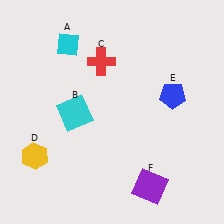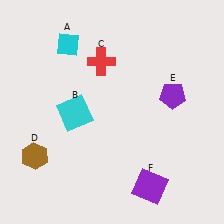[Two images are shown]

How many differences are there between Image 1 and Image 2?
There are 2 differences between the two images.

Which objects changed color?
D changed from yellow to brown. E changed from blue to purple.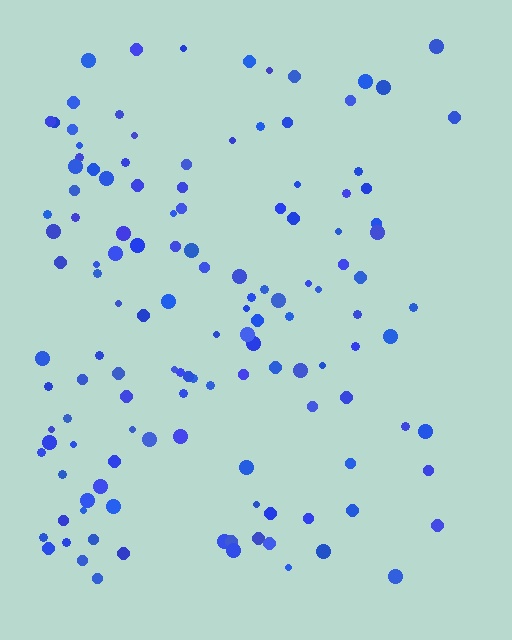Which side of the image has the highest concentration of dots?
The left.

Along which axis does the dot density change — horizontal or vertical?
Horizontal.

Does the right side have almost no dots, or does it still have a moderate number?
Still a moderate number, just noticeably fewer than the left.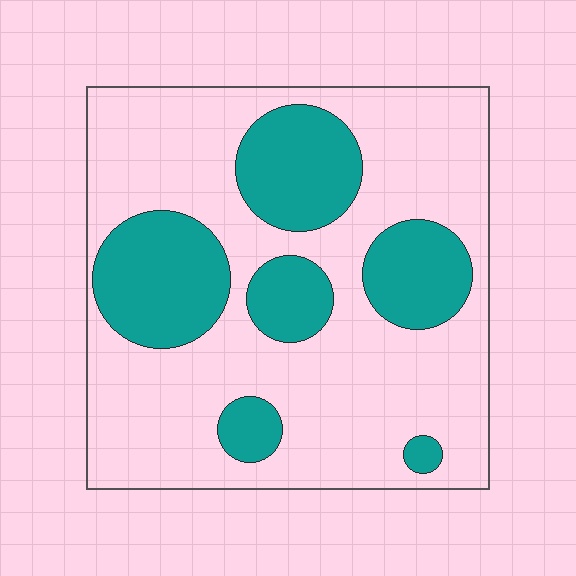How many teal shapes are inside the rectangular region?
6.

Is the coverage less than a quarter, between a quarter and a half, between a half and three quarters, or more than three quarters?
Between a quarter and a half.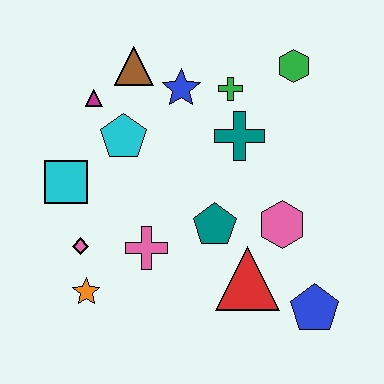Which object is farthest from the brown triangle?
The blue pentagon is farthest from the brown triangle.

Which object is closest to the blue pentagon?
The red triangle is closest to the blue pentagon.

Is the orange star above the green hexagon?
No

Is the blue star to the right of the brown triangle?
Yes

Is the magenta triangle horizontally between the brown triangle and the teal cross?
No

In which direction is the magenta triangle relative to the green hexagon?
The magenta triangle is to the left of the green hexagon.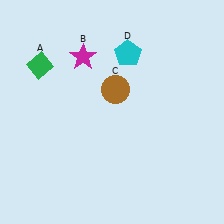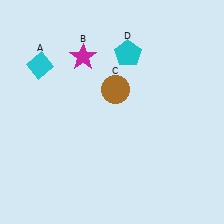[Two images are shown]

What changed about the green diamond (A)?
In Image 1, A is green. In Image 2, it changed to cyan.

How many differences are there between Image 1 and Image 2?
There is 1 difference between the two images.